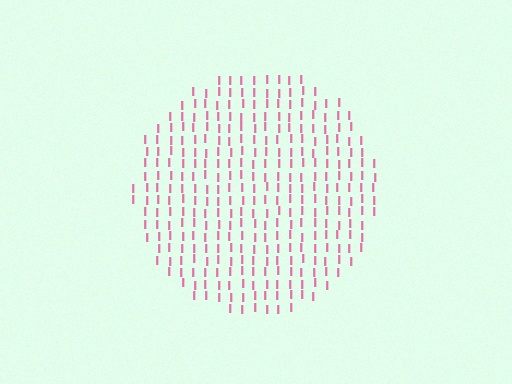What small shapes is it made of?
It is made of small letter I's.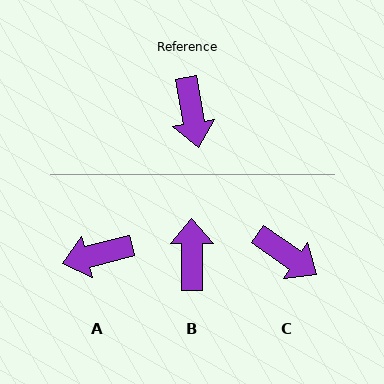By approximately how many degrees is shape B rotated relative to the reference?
Approximately 171 degrees counter-clockwise.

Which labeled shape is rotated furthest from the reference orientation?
B, about 171 degrees away.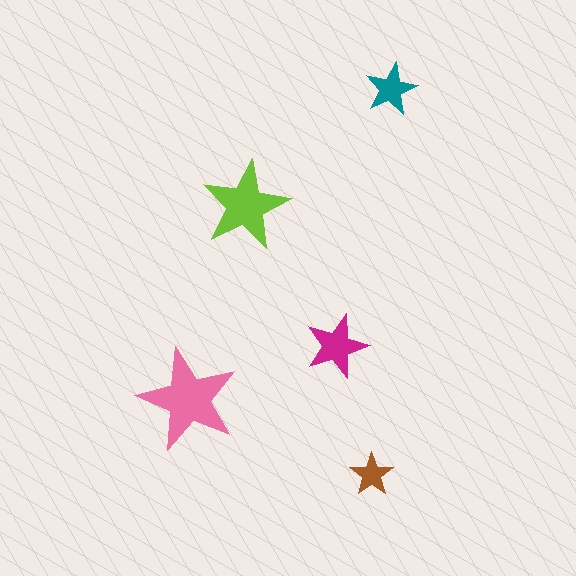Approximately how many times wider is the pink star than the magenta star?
About 1.5 times wider.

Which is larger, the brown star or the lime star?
The lime one.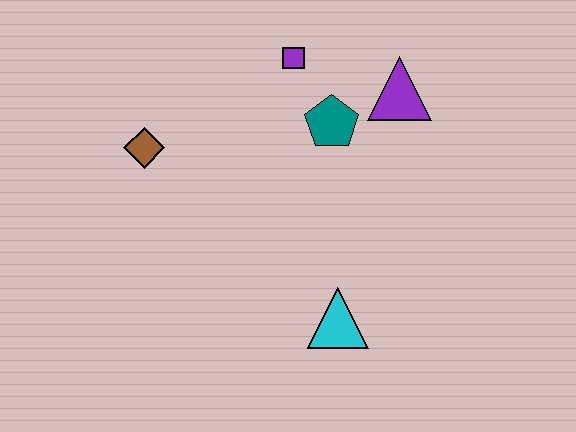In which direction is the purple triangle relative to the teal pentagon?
The purple triangle is to the right of the teal pentagon.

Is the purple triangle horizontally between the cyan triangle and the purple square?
No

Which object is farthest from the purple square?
The cyan triangle is farthest from the purple square.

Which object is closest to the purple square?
The teal pentagon is closest to the purple square.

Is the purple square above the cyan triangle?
Yes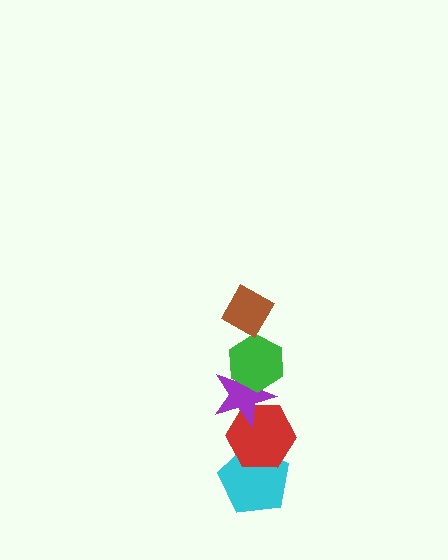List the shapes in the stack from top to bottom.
From top to bottom: the brown diamond, the green hexagon, the purple star, the red hexagon, the cyan pentagon.